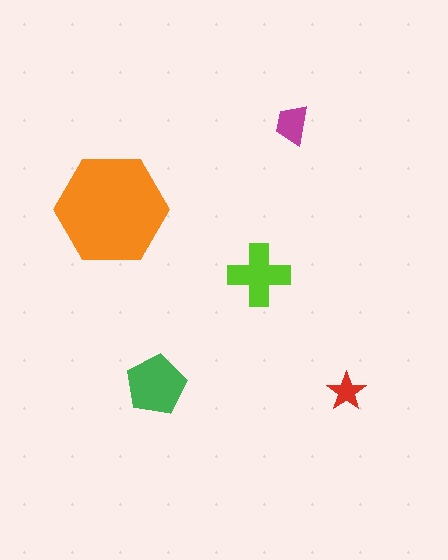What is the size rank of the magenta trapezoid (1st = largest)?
4th.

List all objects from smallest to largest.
The red star, the magenta trapezoid, the lime cross, the green pentagon, the orange hexagon.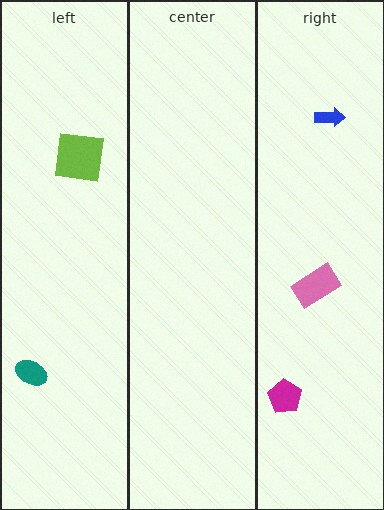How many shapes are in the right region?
3.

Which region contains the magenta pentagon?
The right region.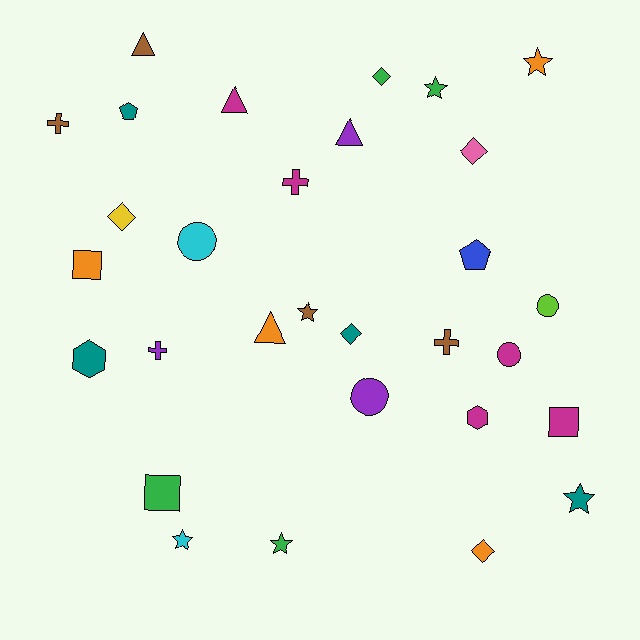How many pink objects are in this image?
There is 1 pink object.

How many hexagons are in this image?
There are 2 hexagons.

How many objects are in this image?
There are 30 objects.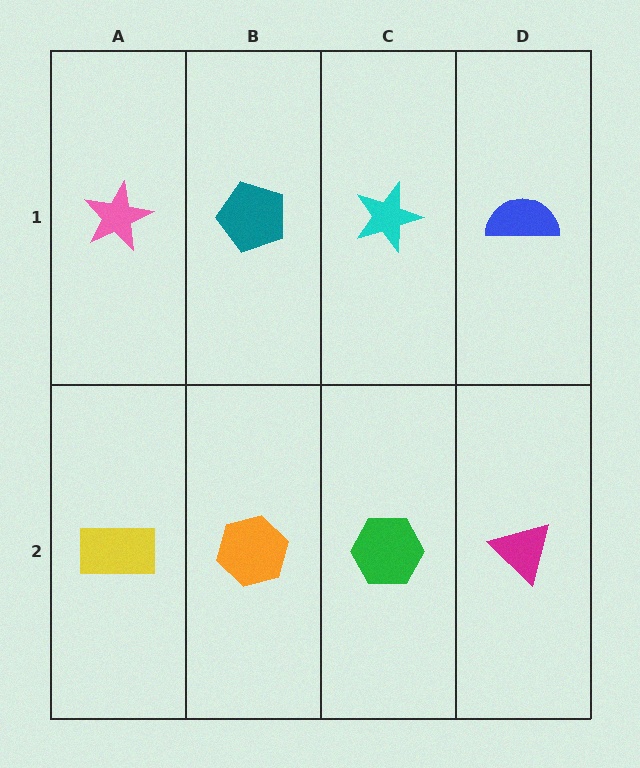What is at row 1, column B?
A teal pentagon.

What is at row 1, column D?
A blue semicircle.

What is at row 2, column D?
A magenta triangle.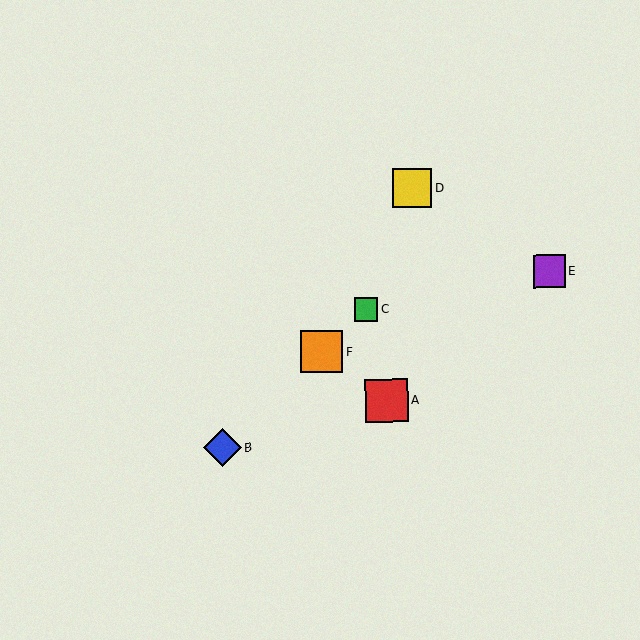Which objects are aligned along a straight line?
Objects B, C, F are aligned along a straight line.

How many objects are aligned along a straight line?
3 objects (B, C, F) are aligned along a straight line.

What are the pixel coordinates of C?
Object C is at (366, 309).